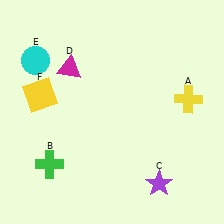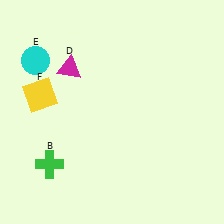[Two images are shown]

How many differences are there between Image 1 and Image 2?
There are 2 differences between the two images.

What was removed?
The purple star (C), the yellow cross (A) were removed in Image 2.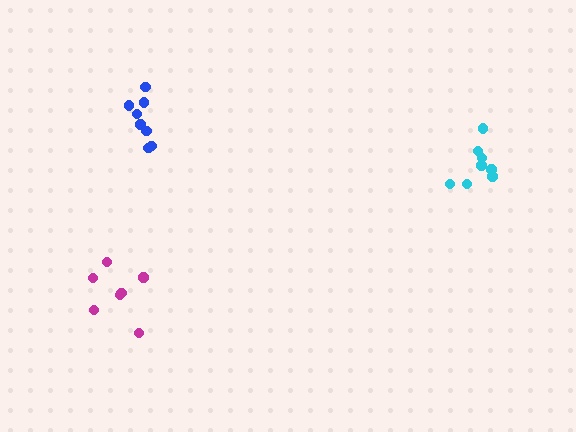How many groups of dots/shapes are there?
There are 3 groups.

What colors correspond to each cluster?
The clusters are colored: cyan, blue, magenta.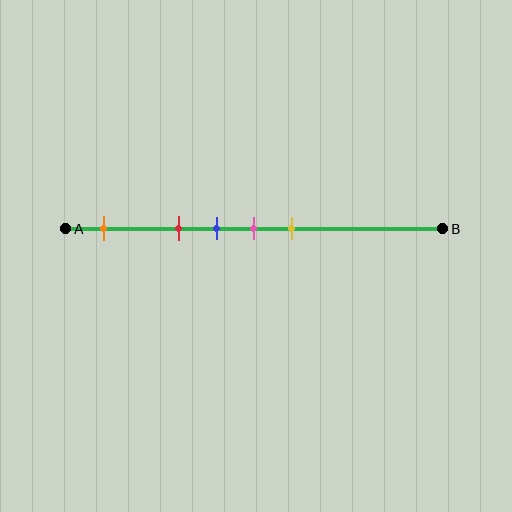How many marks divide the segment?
There are 5 marks dividing the segment.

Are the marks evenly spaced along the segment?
No, the marks are not evenly spaced.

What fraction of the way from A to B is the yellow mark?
The yellow mark is approximately 60% (0.6) of the way from A to B.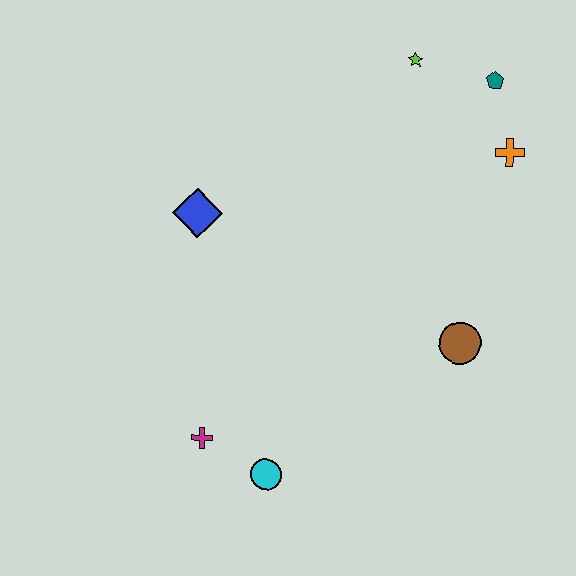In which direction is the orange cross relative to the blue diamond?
The orange cross is to the right of the blue diamond.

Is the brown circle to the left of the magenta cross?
No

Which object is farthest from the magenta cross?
The teal pentagon is farthest from the magenta cross.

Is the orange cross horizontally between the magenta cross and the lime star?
No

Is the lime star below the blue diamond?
No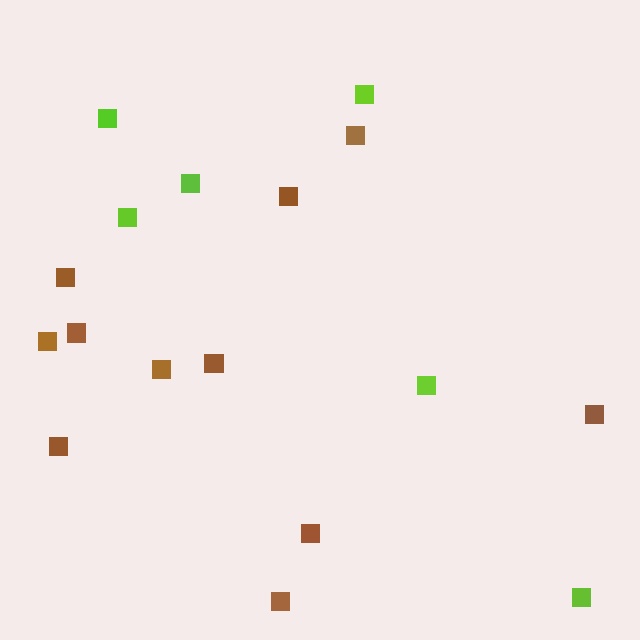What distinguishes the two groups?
There are 2 groups: one group of lime squares (6) and one group of brown squares (11).